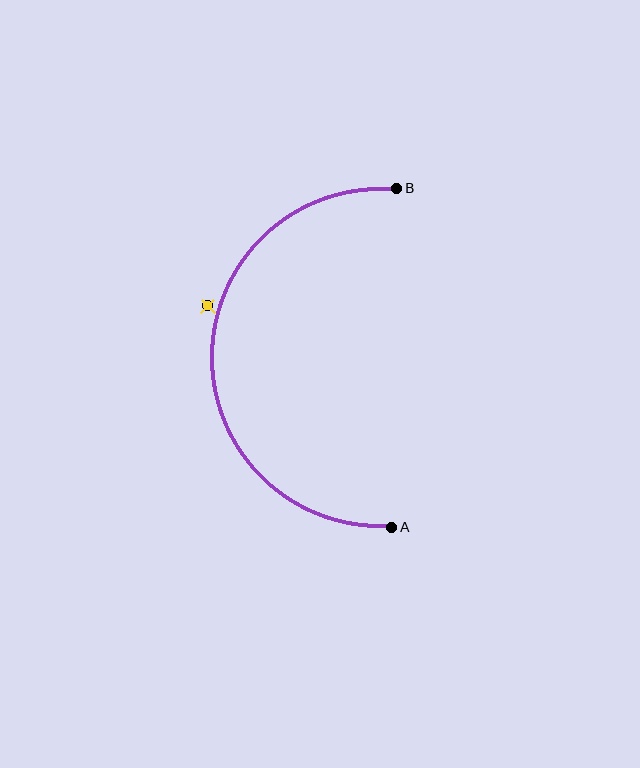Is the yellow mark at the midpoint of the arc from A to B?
No — the yellow mark does not lie on the arc at all. It sits slightly outside the curve.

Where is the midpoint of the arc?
The arc midpoint is the point on the curve farthest from the straight line joining A and B. It sits to the left of that line.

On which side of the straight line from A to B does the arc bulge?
The arc bulges to the left of the straight line connecting A and B.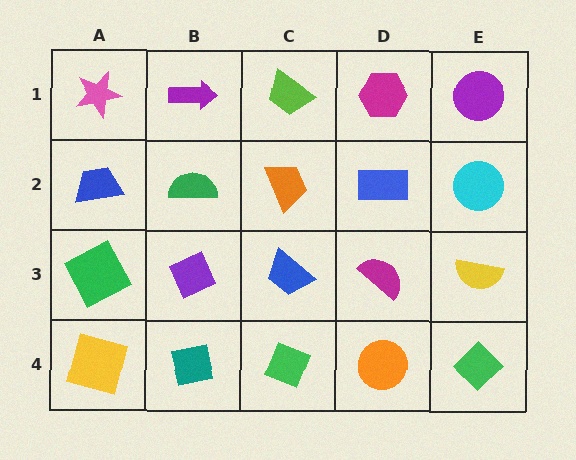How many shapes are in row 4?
5 shapes.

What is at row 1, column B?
A purple arrow.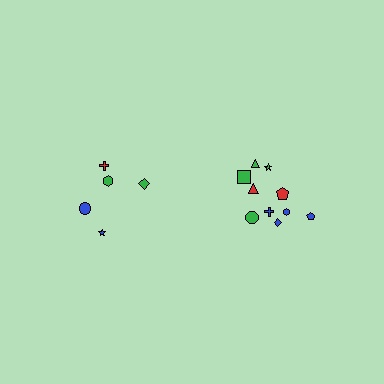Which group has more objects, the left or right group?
The right group.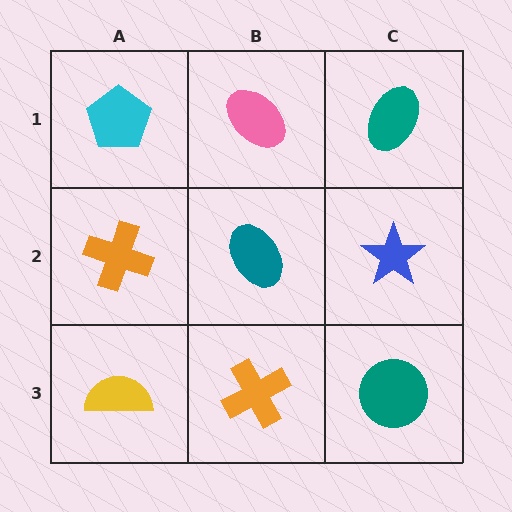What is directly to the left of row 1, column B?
A cyan pentagon.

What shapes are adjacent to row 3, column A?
An orange cross (row 2, column A), an orange cross (row 3, column B).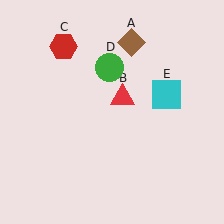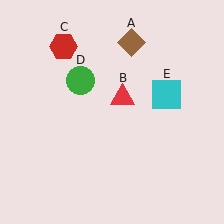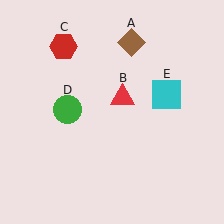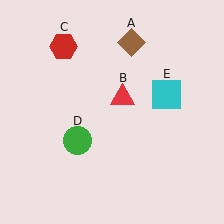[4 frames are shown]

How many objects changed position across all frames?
1 object changed position: green circle (object D).